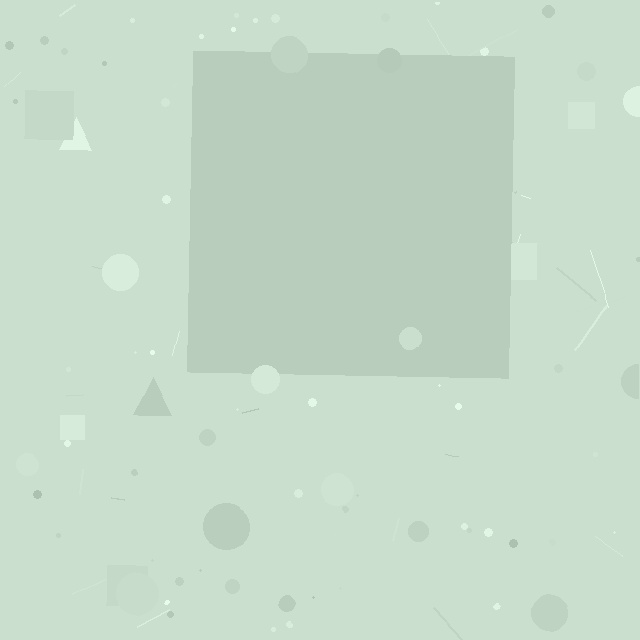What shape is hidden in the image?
A square is hidden in the image.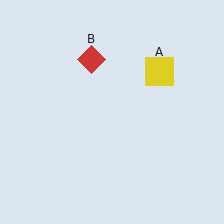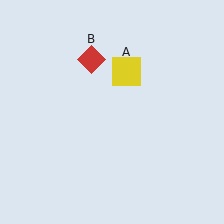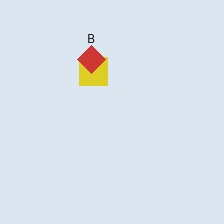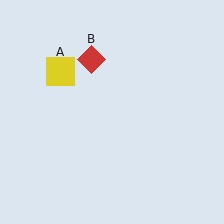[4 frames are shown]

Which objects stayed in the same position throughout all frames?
Red diamond (object B) remained stationary.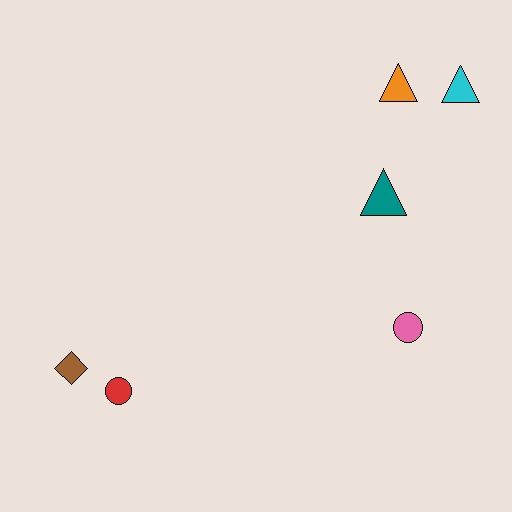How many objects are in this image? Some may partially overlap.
There are 6 objects.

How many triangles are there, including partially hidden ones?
There are 3 triangles.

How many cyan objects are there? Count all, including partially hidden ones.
There is 1 cyan object.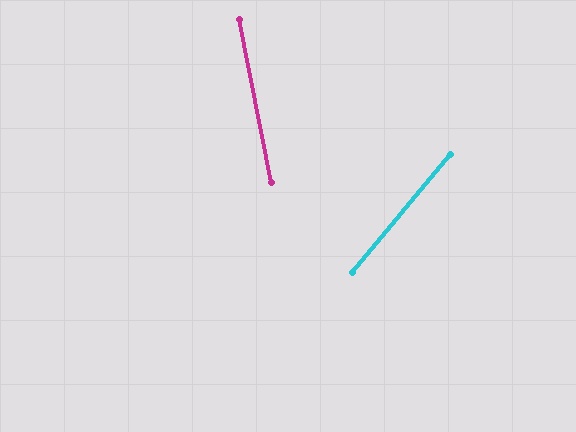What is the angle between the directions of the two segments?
Approximately 51 degrees.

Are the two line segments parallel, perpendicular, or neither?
Neither parallel nor perpendicular — they differ by about 51°.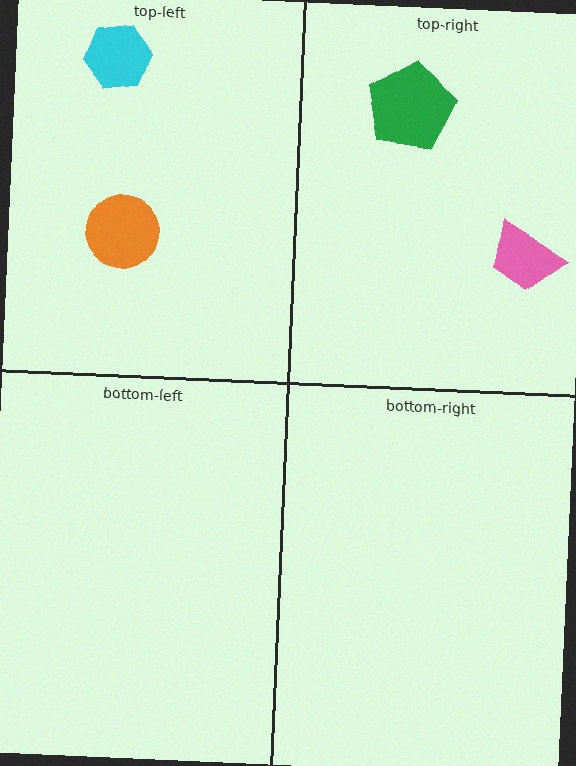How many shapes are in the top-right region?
2.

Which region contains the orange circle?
The top-left region.